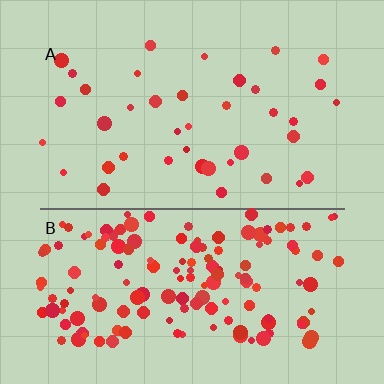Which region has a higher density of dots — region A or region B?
B (the bottom).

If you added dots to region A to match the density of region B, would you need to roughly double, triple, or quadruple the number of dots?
Approximately quadruple.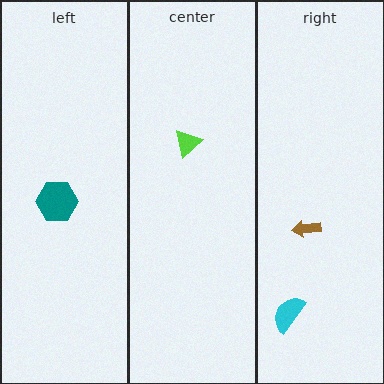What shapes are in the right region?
The cyan semicircle, the brown arrow.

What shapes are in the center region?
The lime triangle.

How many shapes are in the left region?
1.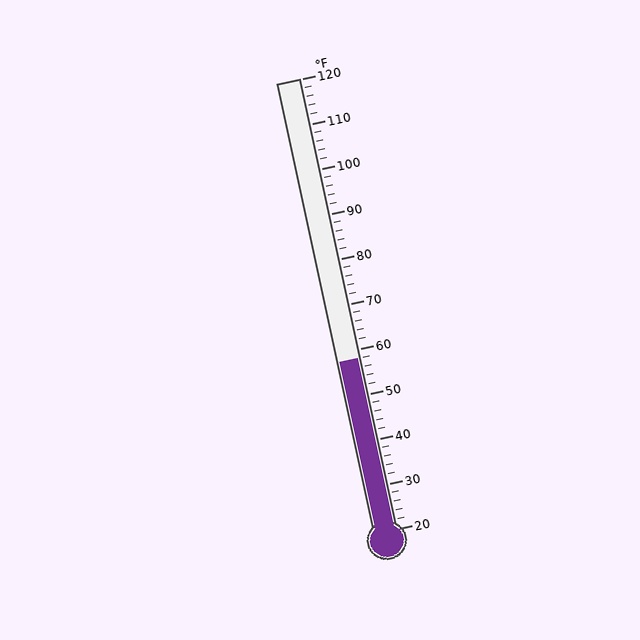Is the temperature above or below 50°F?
The temperature is above 50°F.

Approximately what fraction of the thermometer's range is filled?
The thermometer is filled to approximately 40% of its range.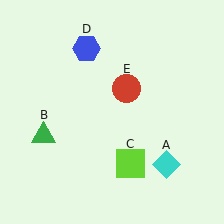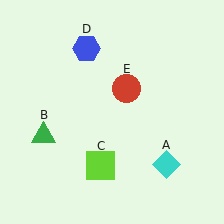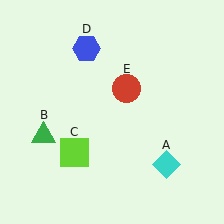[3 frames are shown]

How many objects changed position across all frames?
1 object changed position: lime square (object C).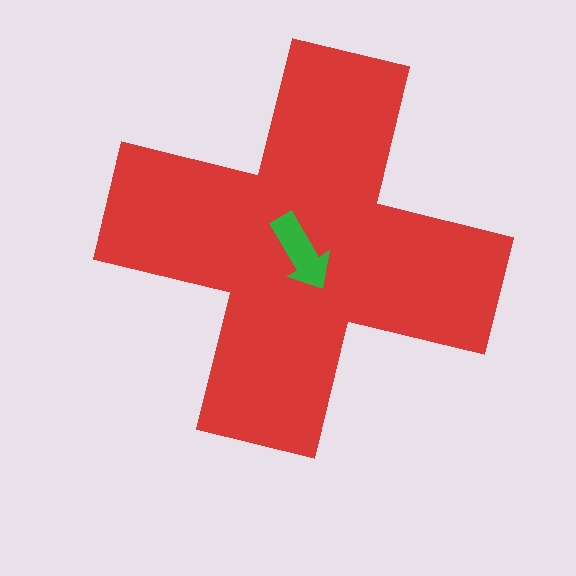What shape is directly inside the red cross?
The green arrow.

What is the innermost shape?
The green arrow.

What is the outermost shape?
The red cross.